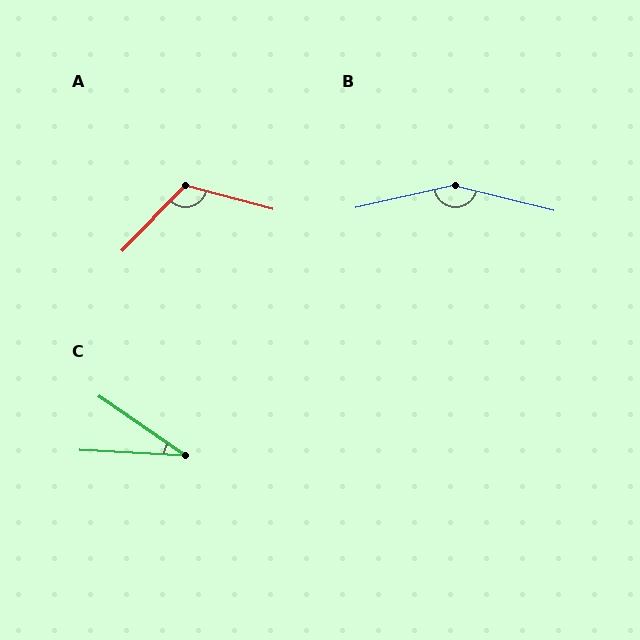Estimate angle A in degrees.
Approximately 119 degrees.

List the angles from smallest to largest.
C (31°), A (119°), B (153°).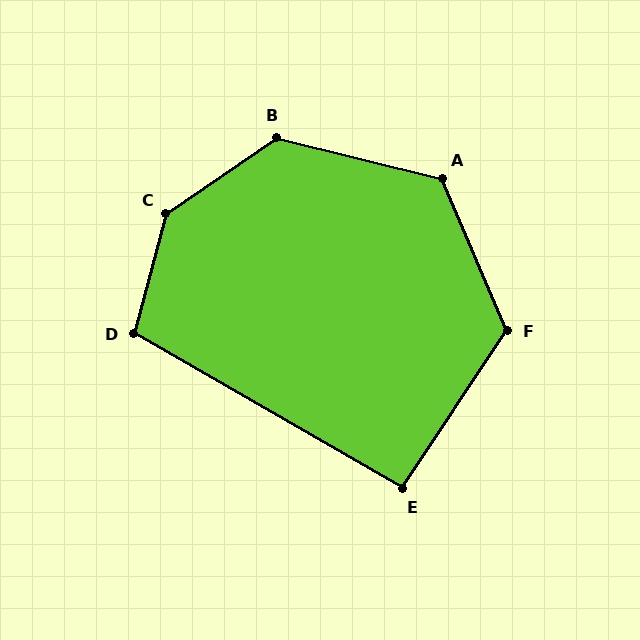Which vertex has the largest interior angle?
C, at approximately 140 degrees.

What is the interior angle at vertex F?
Approximately 124 degrees (obtuse).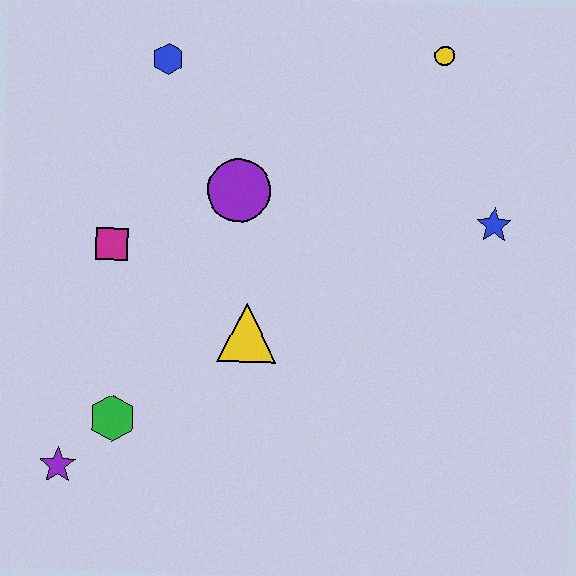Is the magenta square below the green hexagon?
No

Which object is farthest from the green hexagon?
The yellow circle is farthest from the green hexagon.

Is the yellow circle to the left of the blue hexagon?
No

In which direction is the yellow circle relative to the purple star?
The yellow circle is above the purple star.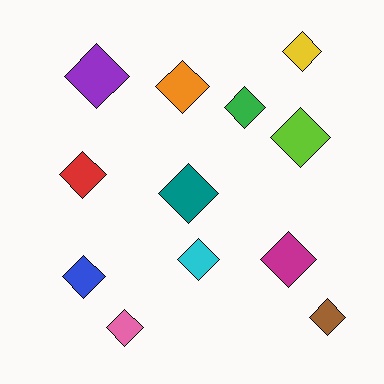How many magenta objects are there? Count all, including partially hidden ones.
There is 1 magenta object.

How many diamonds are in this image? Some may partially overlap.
There are 12 diamonds.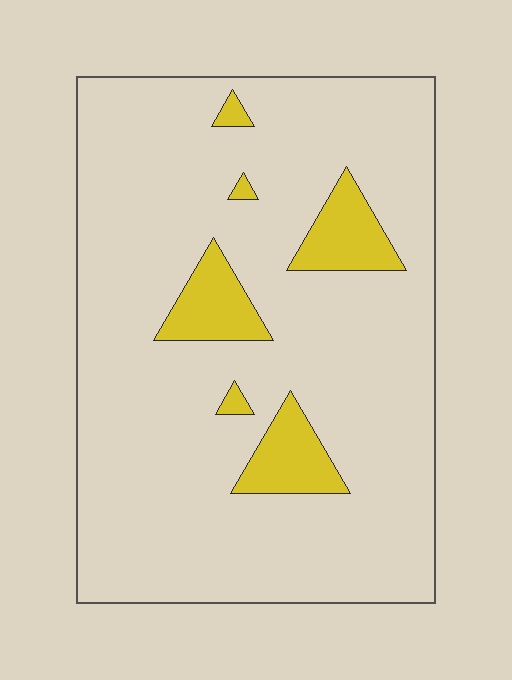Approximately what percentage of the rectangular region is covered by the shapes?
Approximately 10%.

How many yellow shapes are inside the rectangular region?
6.